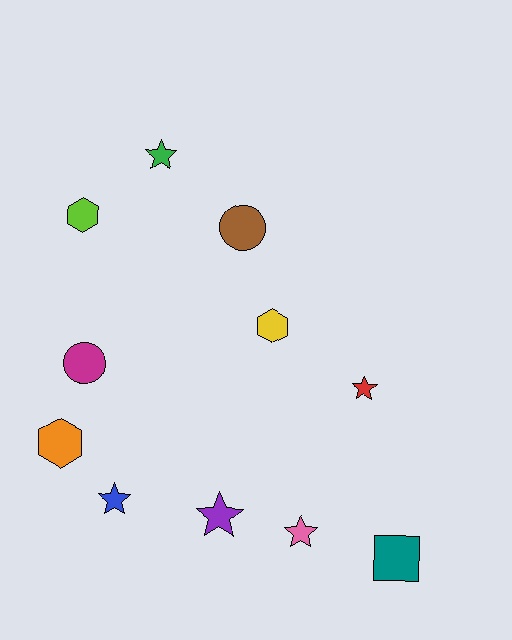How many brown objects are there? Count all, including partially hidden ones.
There is 1 brown object.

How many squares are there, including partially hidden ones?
There is 1 square.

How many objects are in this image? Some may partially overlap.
There are 11 objects.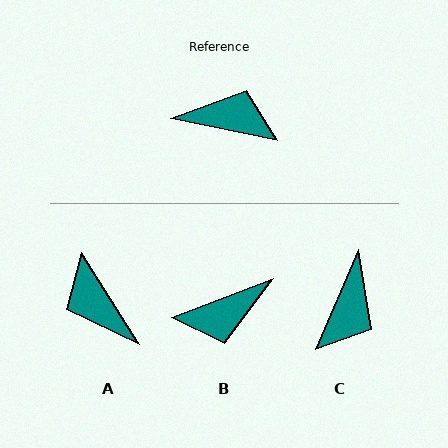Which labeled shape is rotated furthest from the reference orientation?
B, about 147 degrees away.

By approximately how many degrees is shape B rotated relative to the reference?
Approximately 147 degrees clockwise.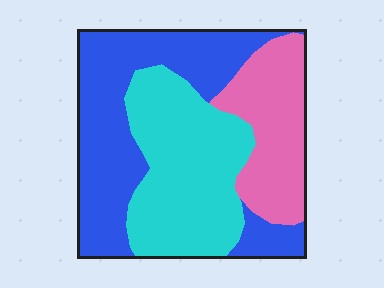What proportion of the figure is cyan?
Cyan covers about 35% of the figure.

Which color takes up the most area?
Blue, at roughly 40%.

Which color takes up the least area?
Pink, at roughly 25%.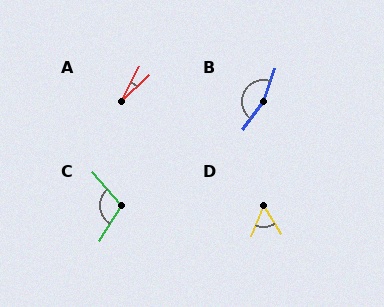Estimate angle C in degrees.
Approximately 108 degrees.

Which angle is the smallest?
A, at approximately 18 degrees.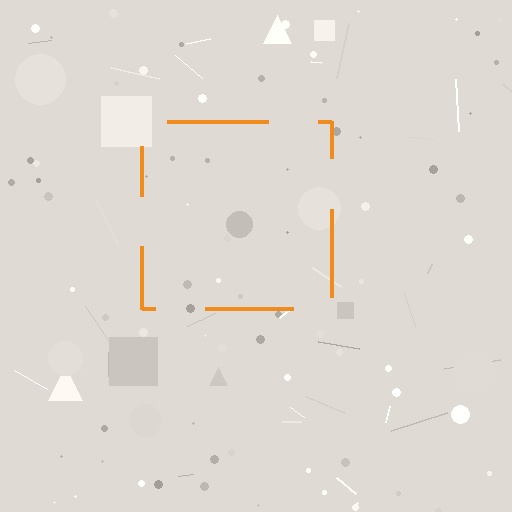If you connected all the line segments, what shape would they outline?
They would outline a square.